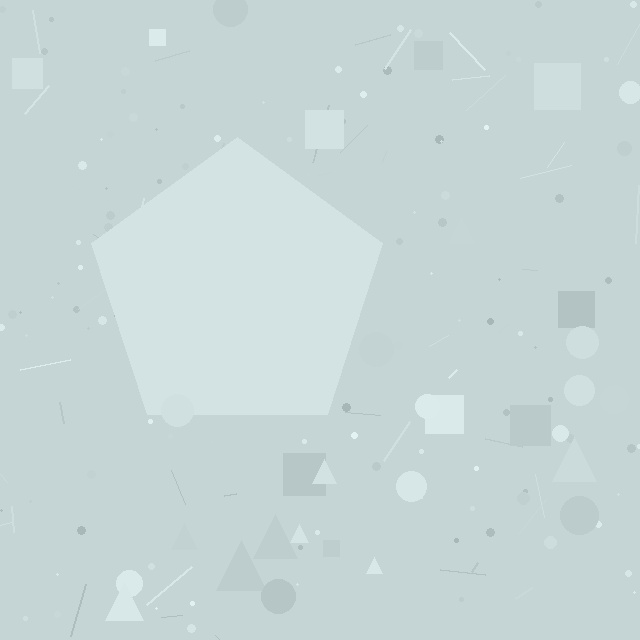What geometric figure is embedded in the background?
A pentagon is embedded in the background.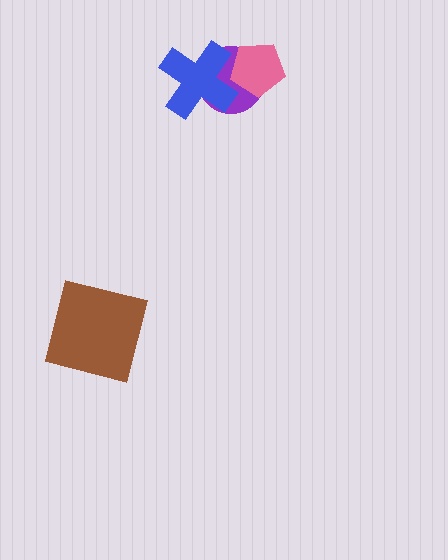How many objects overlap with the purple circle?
2 objects overlap with the purple circle.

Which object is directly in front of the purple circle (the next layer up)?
The pink pentagon is directly in front of the purple circle.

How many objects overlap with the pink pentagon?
2 objects overlap with the pink pentagon.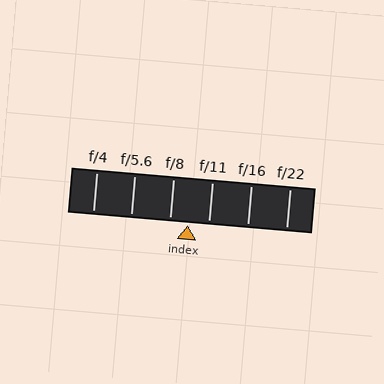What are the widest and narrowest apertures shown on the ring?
The widest aperture shown is f/4 and the narrowest is f/22.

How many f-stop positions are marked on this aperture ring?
There are 6 f-stop positions marked.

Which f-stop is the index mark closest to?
The index mark is closest to f/8.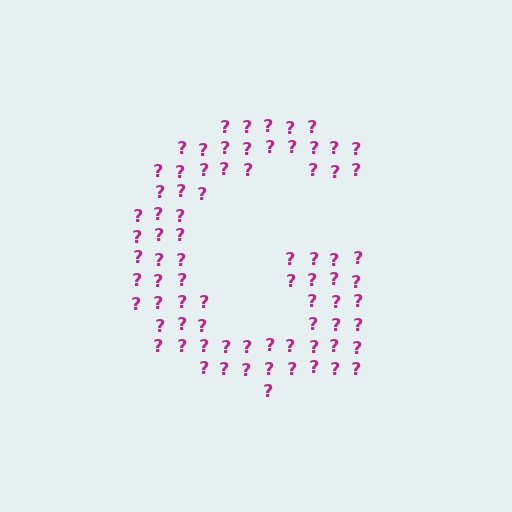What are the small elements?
The small elements are question marks.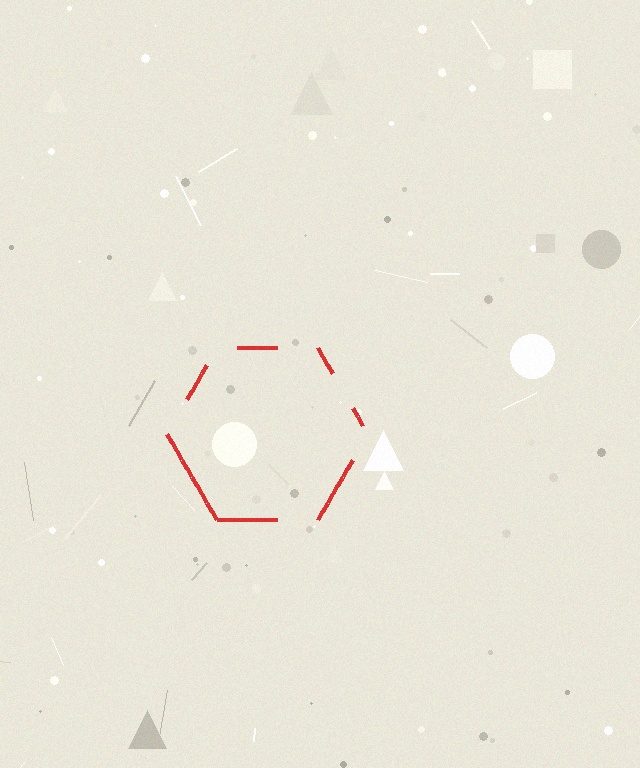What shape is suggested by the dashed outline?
The dashed outline suggests a hexagon.